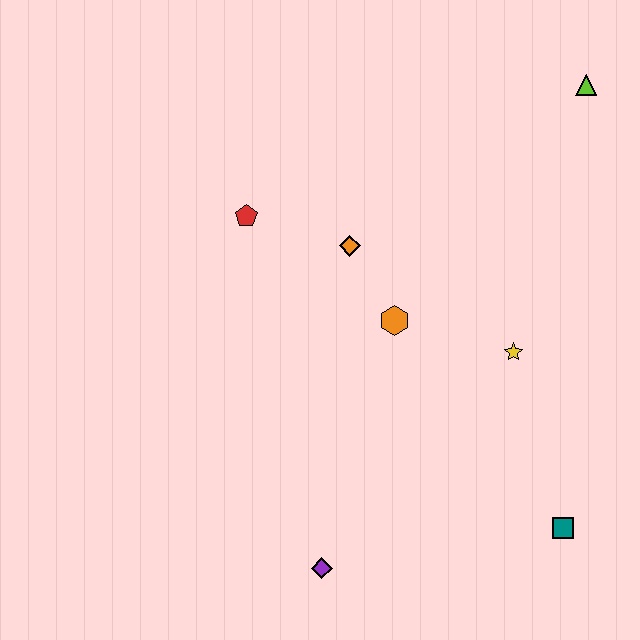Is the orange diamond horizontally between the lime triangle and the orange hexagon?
No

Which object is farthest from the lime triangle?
The purple diamond is farthest from the lime triangle.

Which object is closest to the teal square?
The yellow star is closest to the teal square.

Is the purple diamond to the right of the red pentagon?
Yes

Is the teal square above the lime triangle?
No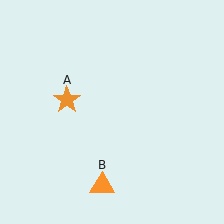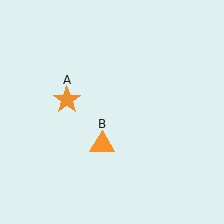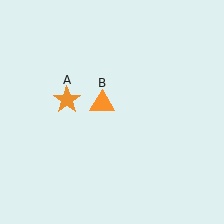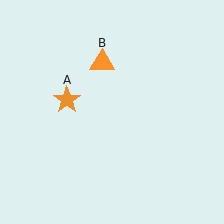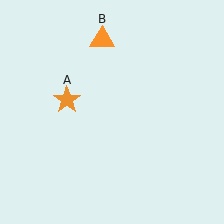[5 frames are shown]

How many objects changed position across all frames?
1 object changed position: orange triangle (object B).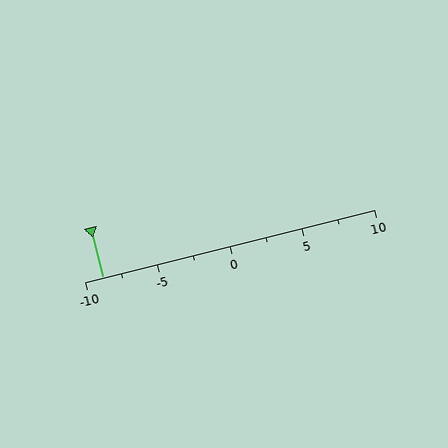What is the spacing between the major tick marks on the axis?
The major ticks are spaced 5 apart.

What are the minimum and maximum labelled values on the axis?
The axis runs from -10 to 10.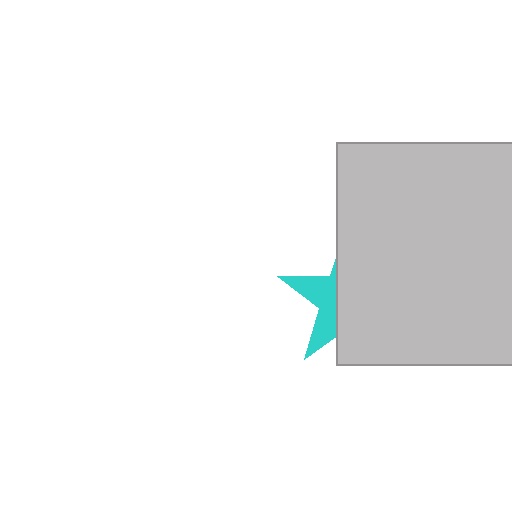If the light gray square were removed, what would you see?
You would see the complete cyan star.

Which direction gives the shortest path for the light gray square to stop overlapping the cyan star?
Moving right gives the shortest separation.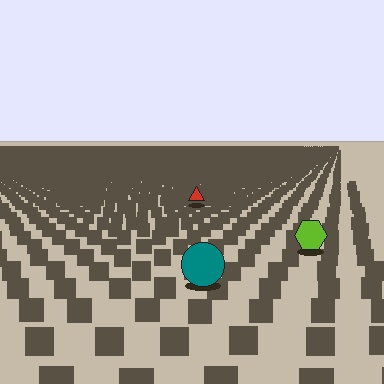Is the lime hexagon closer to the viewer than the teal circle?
No. The teal circle is closer — you can tell from the texture gradient: the ground texture is coarser near it.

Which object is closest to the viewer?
The teal circle is closest. The texture marks near it are larger and more spread out.